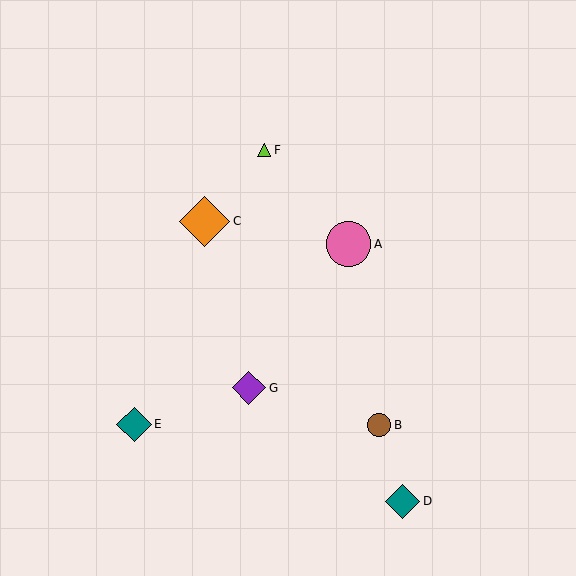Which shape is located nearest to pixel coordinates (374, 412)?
The brown circle (labeled B) at (379, 425) is nearest to that location.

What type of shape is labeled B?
Shape B is a brown circle.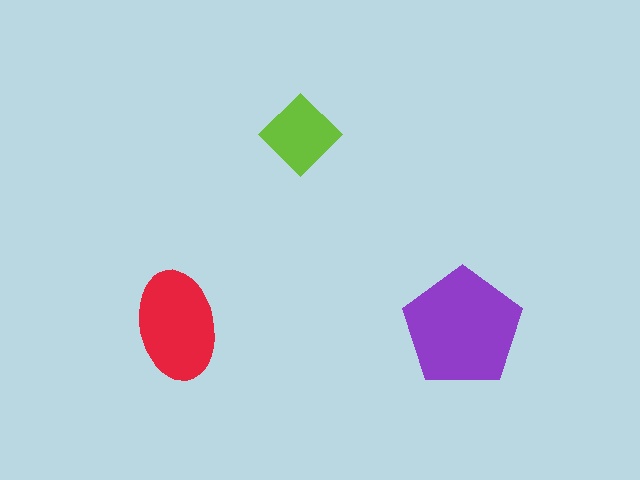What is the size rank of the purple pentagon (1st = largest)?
1st.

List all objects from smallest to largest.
The lime diamond, the red ellipse, the purple pentagon.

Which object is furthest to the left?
The red ellipse is leftmost.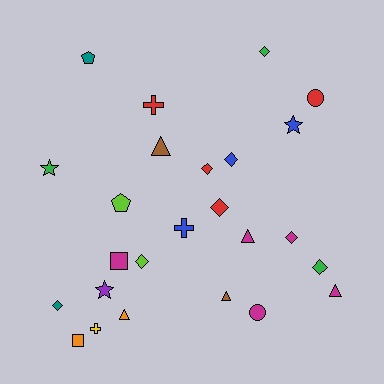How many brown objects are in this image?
There are 2 brown objects.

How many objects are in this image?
There are 25 objects.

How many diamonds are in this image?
There are 8 diamonds.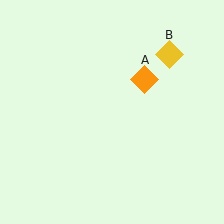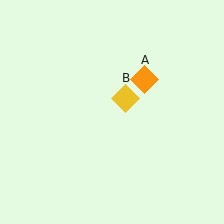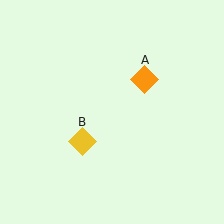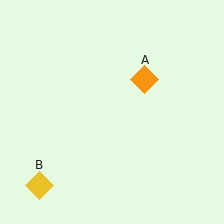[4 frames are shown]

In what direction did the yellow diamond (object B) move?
The yellow diamond (object B) moved down and to the left.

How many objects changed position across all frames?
1 object changed position: yellow diamond (object B).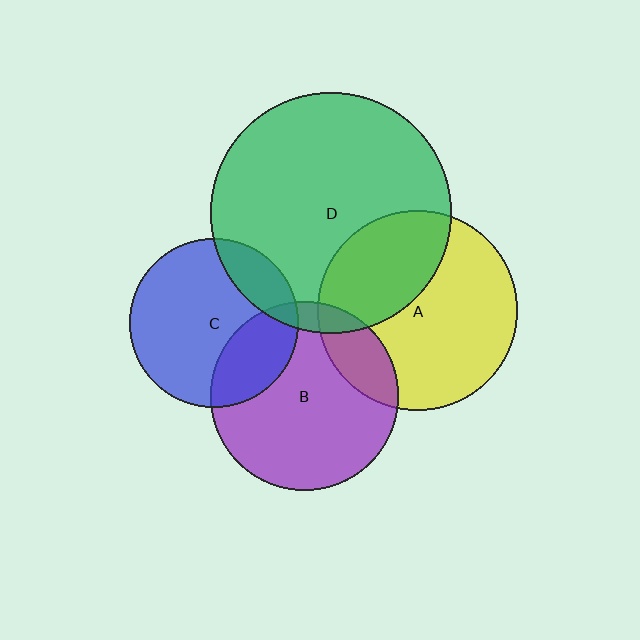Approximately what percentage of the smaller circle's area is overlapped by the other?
Approximately 15%.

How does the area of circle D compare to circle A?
Approximately 1.4 times.